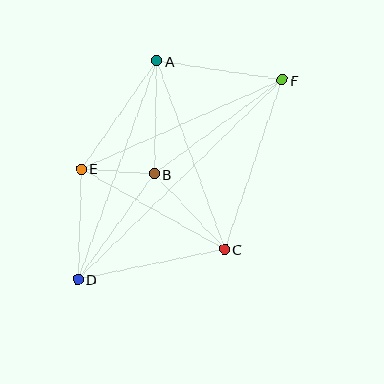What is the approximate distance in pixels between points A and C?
The distance between A and C is approximately 200 pixels.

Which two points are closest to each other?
Points B and E are closest to each other.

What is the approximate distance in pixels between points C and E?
The distance between C and E is approximately 164 pixels.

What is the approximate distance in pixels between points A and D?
The distance between A and D is approximately 233 pixels.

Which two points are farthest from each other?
Points D and F are farthest from each other.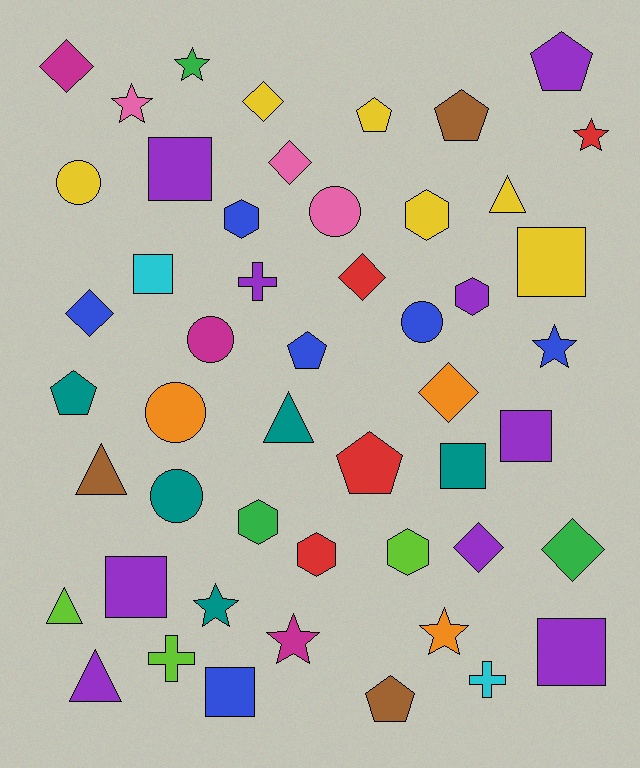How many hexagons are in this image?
There are 6 hexagons.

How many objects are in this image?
There are 50 objects.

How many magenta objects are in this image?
There are 3 magenta objects.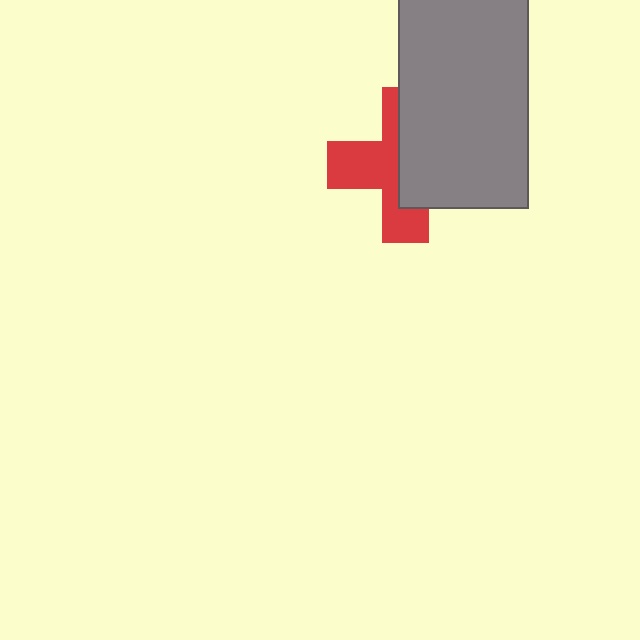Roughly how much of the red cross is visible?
About half of it is visible (roughly 49%).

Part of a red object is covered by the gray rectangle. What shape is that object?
It is a cross.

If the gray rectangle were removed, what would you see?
You would see the complete red cross.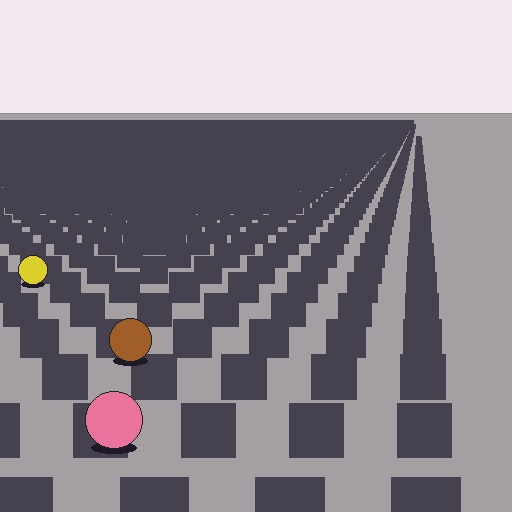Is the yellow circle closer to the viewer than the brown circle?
No. The brown circle is closer — you can tell from the texture gradient: the ground texture is coarser near it.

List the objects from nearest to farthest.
From nearest to farthest: the pink circle, the brown circle, the yellow circle.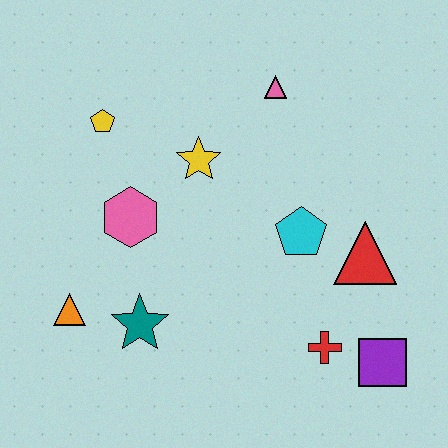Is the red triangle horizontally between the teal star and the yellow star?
No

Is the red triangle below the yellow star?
Yes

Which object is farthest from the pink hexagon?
The purple square is farthest from the pink hexagon.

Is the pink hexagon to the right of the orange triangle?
Yes